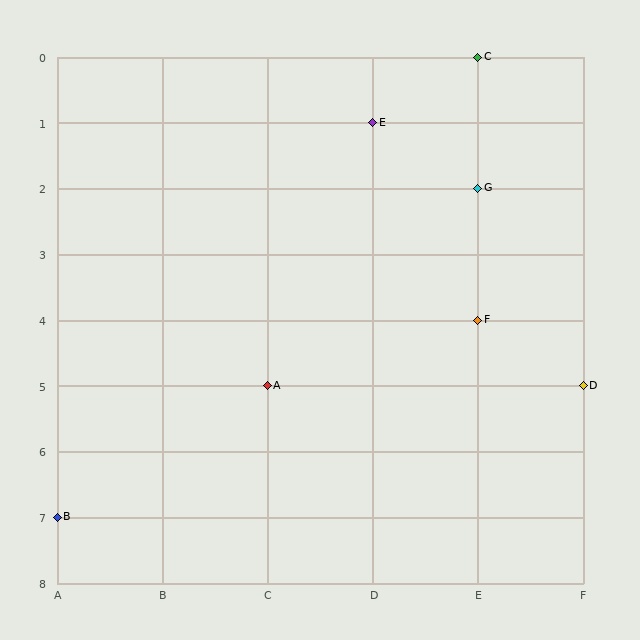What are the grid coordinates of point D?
Point D is at grid coordinates (F, 5).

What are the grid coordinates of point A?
Point A is at grid coordinates (C, 5).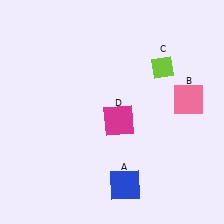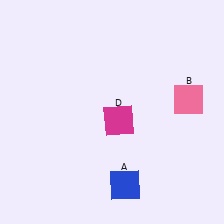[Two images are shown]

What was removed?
The lime diamond (C) was removed in Image 2.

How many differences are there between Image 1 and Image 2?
There is 1 difference between the two images.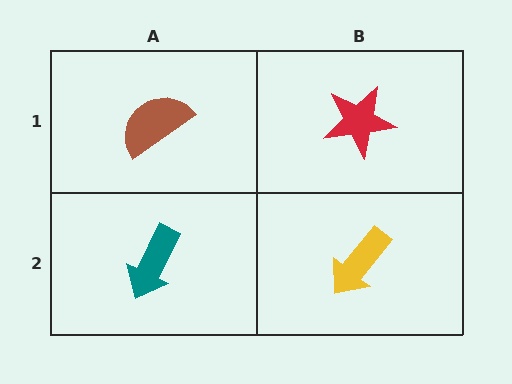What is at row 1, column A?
A brown semicircle.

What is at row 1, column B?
A red star.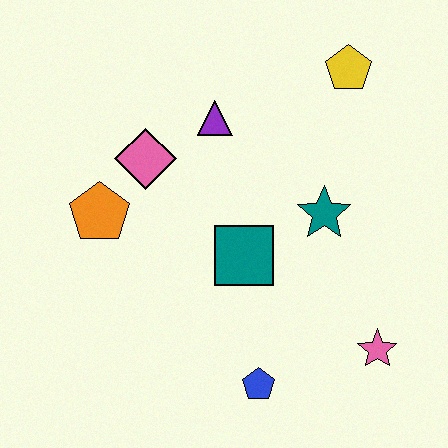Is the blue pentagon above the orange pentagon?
No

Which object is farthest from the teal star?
The orange pentagon is farthest from the teal star.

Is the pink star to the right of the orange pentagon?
Yes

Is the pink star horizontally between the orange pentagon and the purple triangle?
No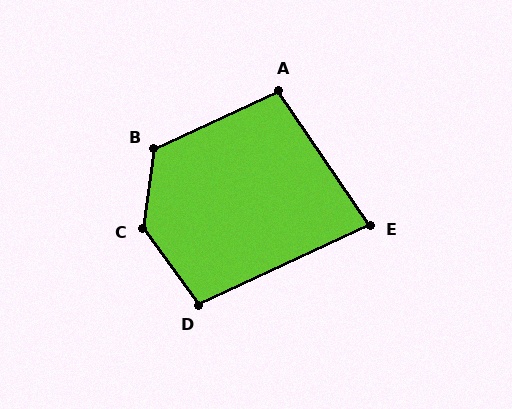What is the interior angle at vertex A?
Approximately 99 degrees (obtuse).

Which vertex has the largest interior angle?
C, at approximately 136 degrees.